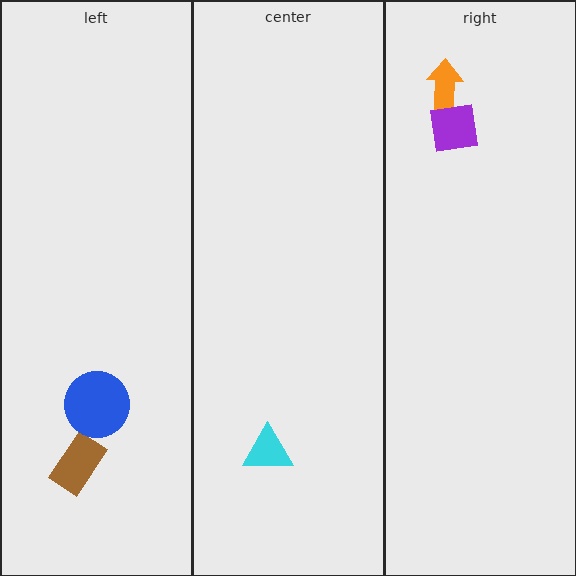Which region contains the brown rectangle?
The left region.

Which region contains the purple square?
The right region.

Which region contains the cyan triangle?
The center region.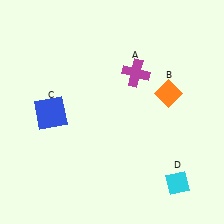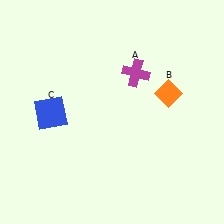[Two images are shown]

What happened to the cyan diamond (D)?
The cyan diamond (D) was removed in Image 2. It was in the bottom-right area of Image 1.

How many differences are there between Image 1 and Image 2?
There is 1 difference between the two images.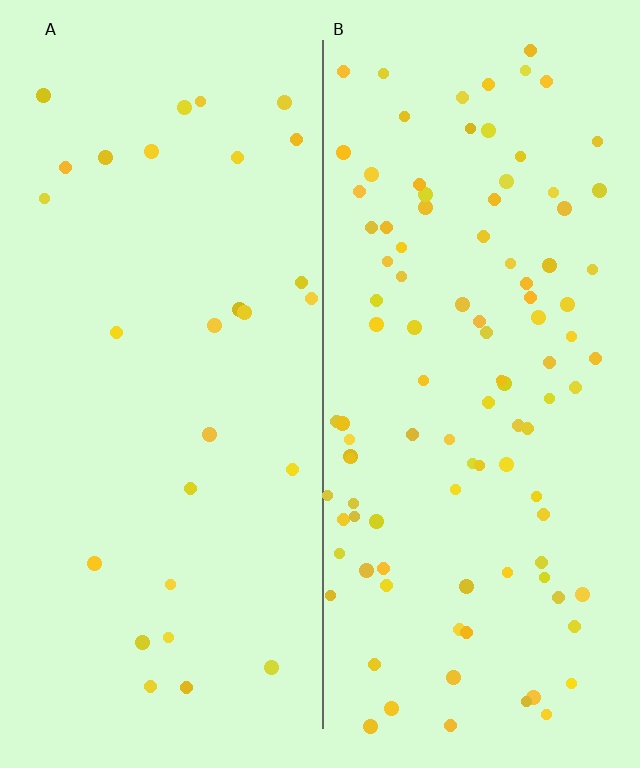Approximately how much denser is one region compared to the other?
Approximately 3.7× — region B over region A.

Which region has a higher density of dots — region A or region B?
B (the right).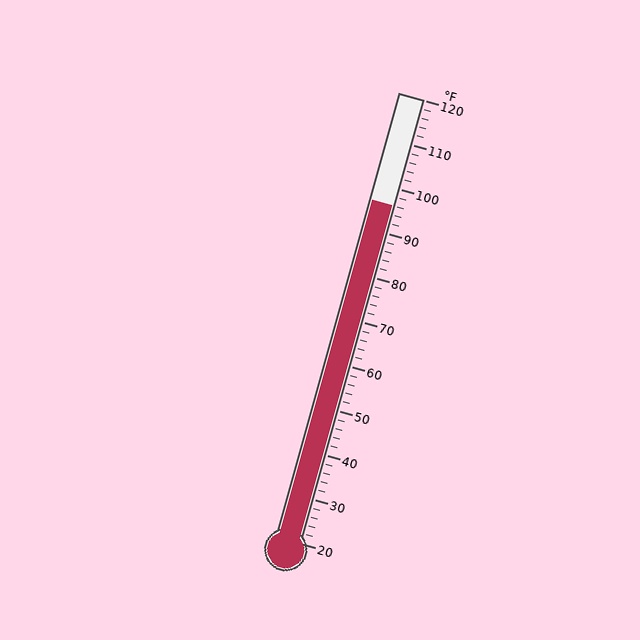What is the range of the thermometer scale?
The thermometer scale ranges from 20°F to 120°F.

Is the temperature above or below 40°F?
The temperature is above 40°F.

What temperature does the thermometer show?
The thermometer shows approximately 96°F.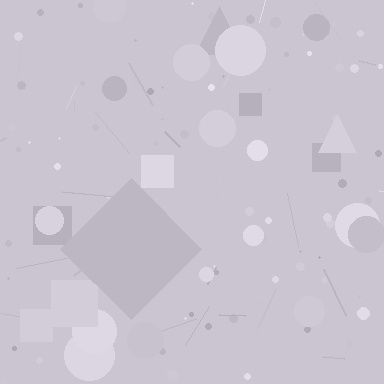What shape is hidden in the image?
A diamond is hidden in the image.